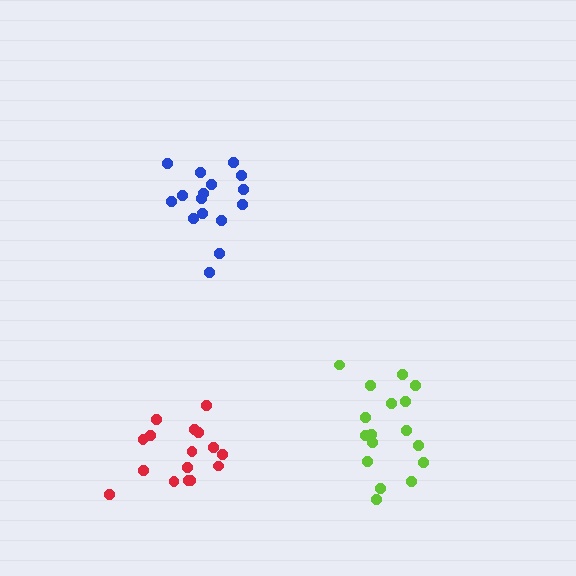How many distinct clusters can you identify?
There are 3 distinct clusters.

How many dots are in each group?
Group 1: 16 dots, Group 2: 16 dots, Group 3: 17 dots (49 total).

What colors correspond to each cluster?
The clusters are colored: blue, red, lime.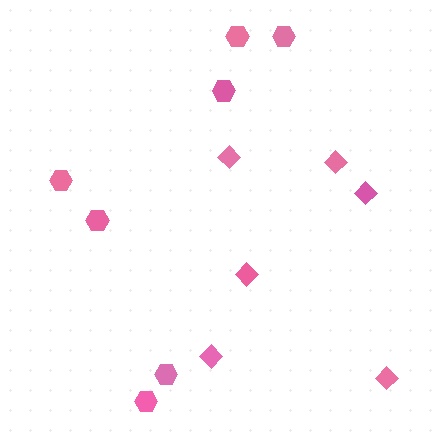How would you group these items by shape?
There are 2 groups: one group of diamonds (6) and one group of hexagons (7).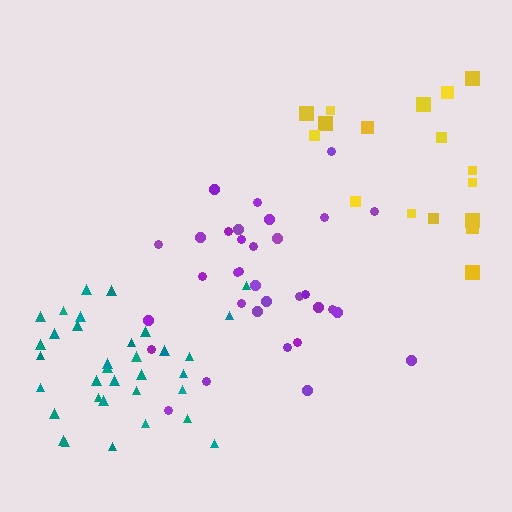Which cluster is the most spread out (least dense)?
Yellow.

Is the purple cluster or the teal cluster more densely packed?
Teal.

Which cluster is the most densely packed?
Teal.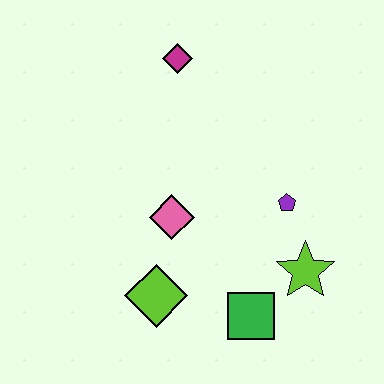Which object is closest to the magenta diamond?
The pink diamond is closest to the magenta diamond.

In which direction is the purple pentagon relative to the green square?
The purple pentagon is above the green square.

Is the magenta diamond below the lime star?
No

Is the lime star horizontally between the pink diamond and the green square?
No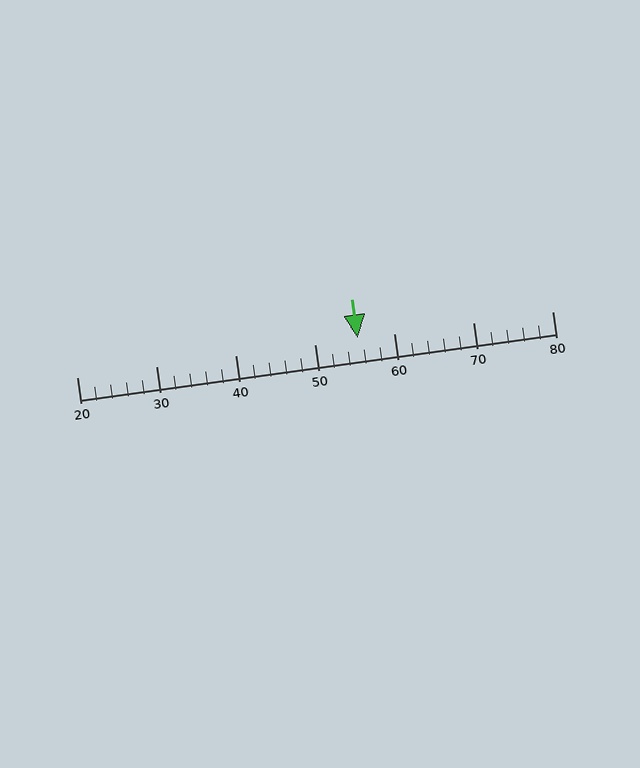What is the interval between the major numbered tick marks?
The major tick marks are spaced 10 units apart.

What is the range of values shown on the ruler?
The ruler shows values from 20 to 80.